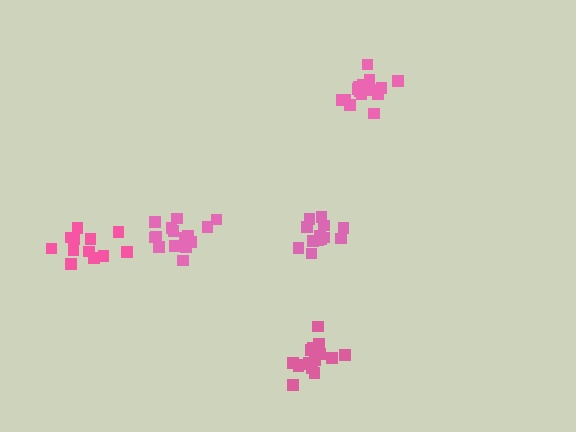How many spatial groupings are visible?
There are 5 spatial groupings.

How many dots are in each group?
Group 1: 12 dots, Group 2: 13 dots, Group 3: 15 dots, Group 4: 16 dots, Group 5: 15 dots (71 total).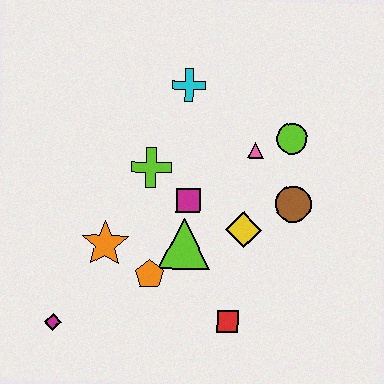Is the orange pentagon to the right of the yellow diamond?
No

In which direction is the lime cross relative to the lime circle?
The lime cross is to the left of the lime circle.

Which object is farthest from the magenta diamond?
The lime circle is farthest from the magenta diamond.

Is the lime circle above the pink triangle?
Yes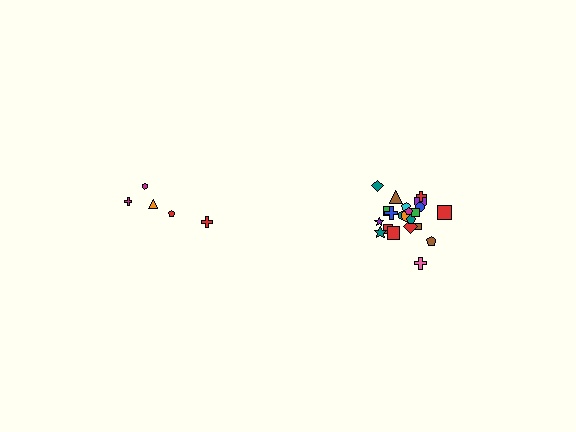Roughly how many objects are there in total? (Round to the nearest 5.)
Roughly 25 objects in total.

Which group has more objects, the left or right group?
The right group.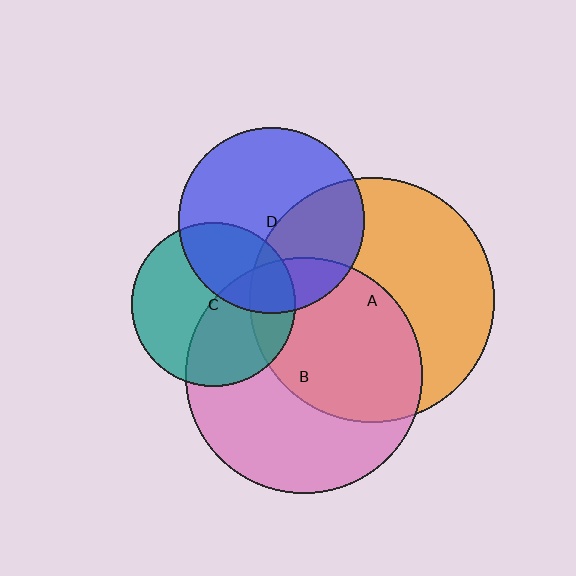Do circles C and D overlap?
Yes.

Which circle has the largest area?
Circle A (orange).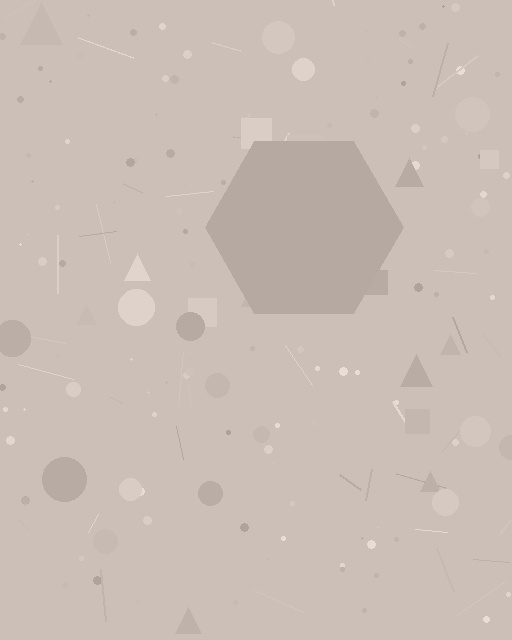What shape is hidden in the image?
A hexagon is hidden in the image.